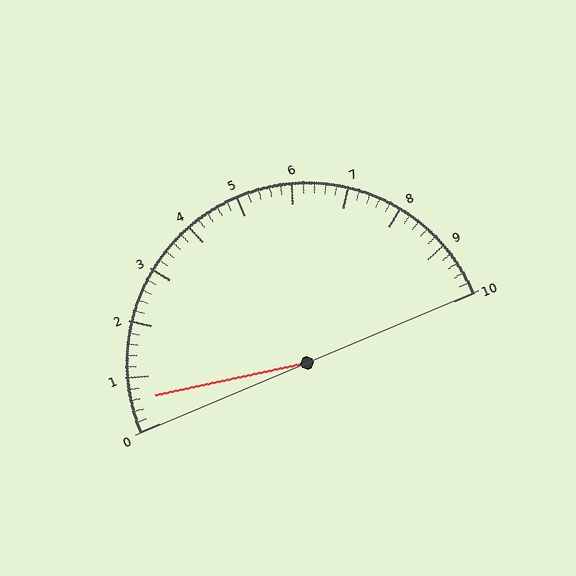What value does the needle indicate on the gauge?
The needle indicates approximately 0.6.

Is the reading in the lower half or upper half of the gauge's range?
The reading is in the lower half of the range (0 to 10).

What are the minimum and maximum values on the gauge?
The gauge ranges from 0 to 10.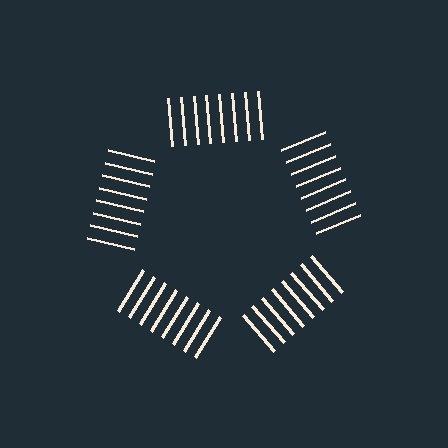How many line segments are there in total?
40 — 8 along each of the 5 edges.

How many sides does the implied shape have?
5 sides — the line-ends trace a pentagon.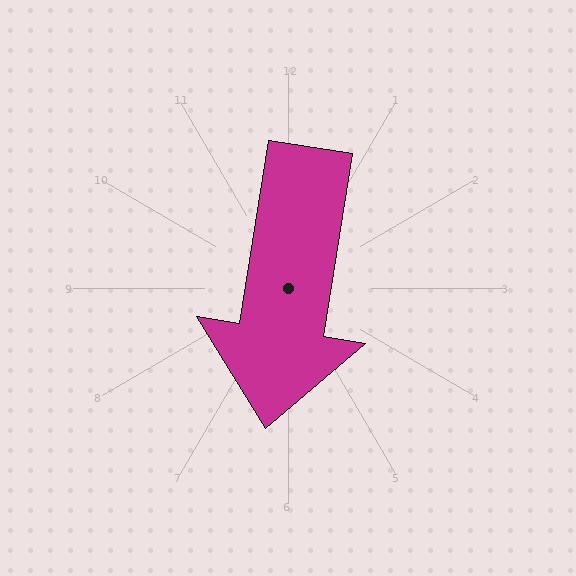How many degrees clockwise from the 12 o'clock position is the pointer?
Approximately 189 degrees.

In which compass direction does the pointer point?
South.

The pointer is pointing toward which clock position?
Roughly 6 o'clock.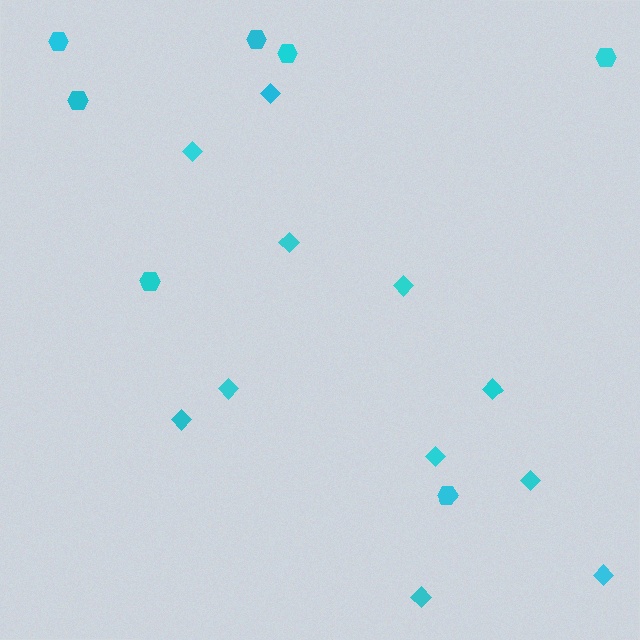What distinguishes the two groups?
There are 2 groups: one group of diamonds (11) and one group of hexagons (7).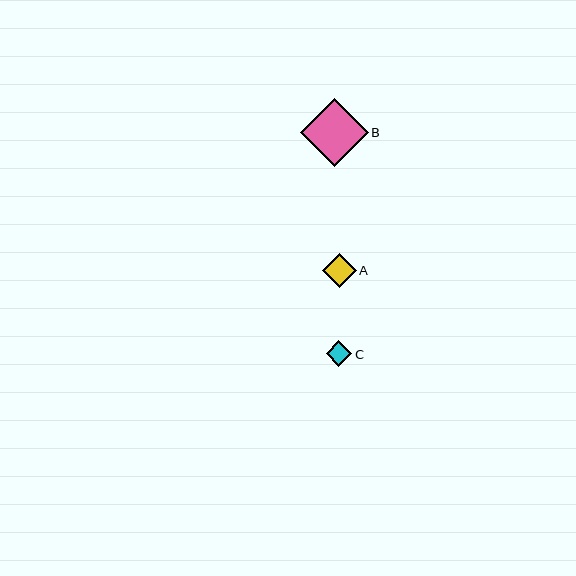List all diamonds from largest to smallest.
From largest to smallest: B, A, C.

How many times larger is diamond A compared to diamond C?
Diamond A is approximately 1.3 times the size of diamond C.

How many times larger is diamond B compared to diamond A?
Diamond B is approximately 2.0 times the size of diamond A.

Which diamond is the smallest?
Diamond C is the smallest with a size of approximately 26 pixels.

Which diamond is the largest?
Diamond B is the largest with a size of approximately 68 pixels.